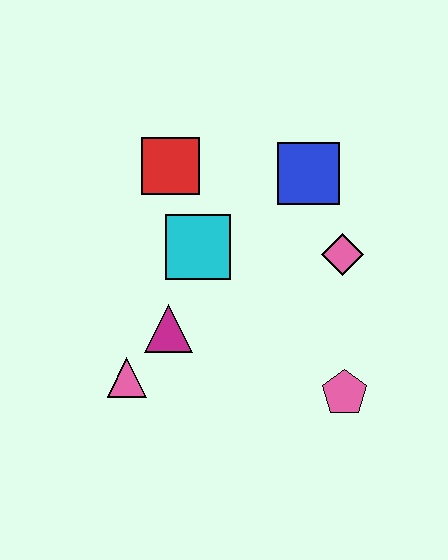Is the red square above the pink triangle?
Yes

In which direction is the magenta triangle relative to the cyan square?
The magenta triangle is below the cyan square.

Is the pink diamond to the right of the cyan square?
Yes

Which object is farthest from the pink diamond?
The pink triangle is farthest from the pink diamond.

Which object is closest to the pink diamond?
The blue square is closest to the pink diamond.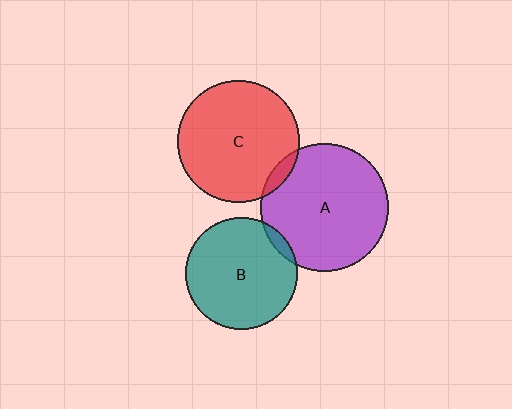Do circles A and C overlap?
Yes.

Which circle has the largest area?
Circle A (purple).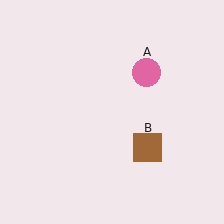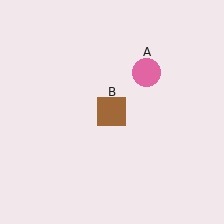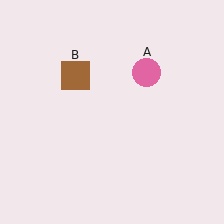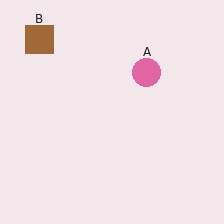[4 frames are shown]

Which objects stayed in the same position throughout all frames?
Pink circle (object A) remained stationary.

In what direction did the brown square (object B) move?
The brown square (object B) moved up and to the left.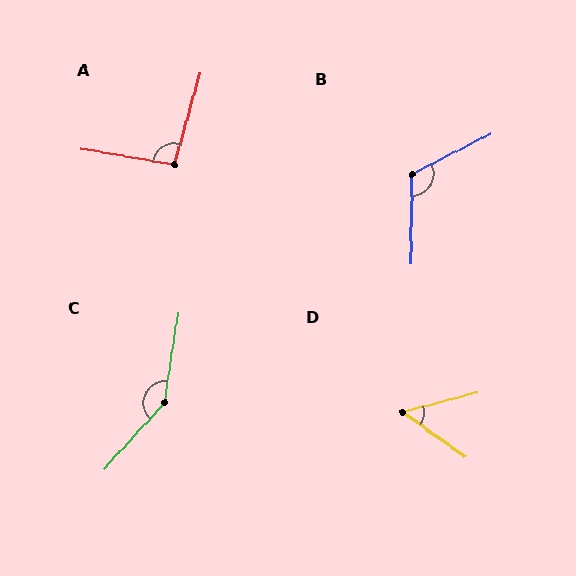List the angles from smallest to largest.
D (50°), A (96°), B (117°), C (146°).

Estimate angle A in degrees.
Approximately 96 degrees.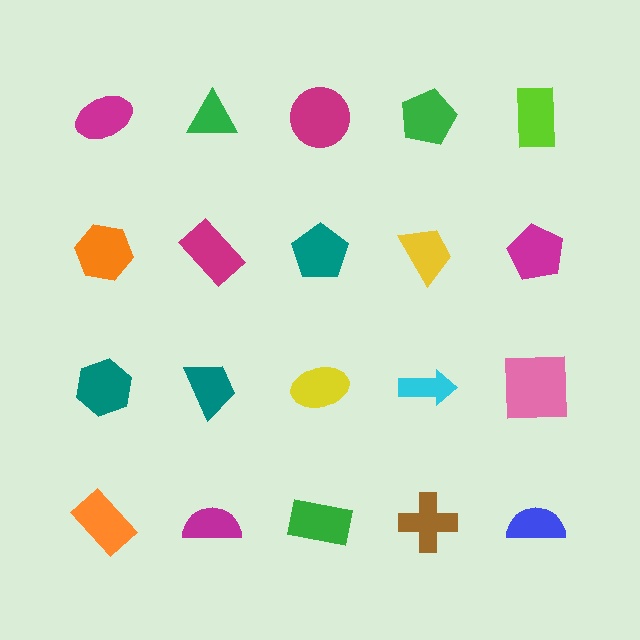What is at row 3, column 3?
A yellow ellipse.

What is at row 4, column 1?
An orange rectangle.